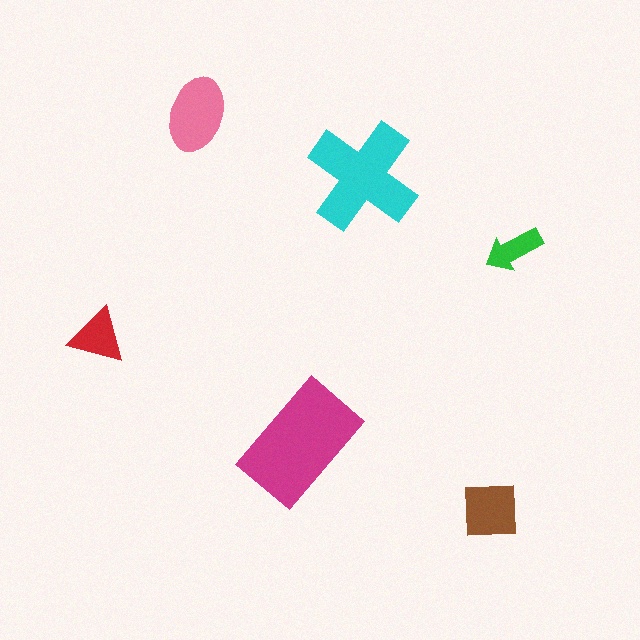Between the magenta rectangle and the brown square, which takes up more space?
The magenta rectangle.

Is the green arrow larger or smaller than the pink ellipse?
Smaller.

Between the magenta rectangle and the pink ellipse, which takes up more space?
The magenta rectangle.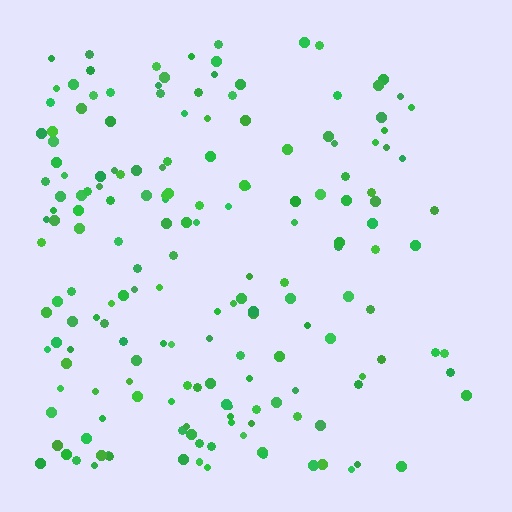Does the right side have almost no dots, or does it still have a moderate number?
Still a moderate number, just noticeably fewer than the left.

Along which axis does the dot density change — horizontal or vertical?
Horizontal.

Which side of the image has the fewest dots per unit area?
The right.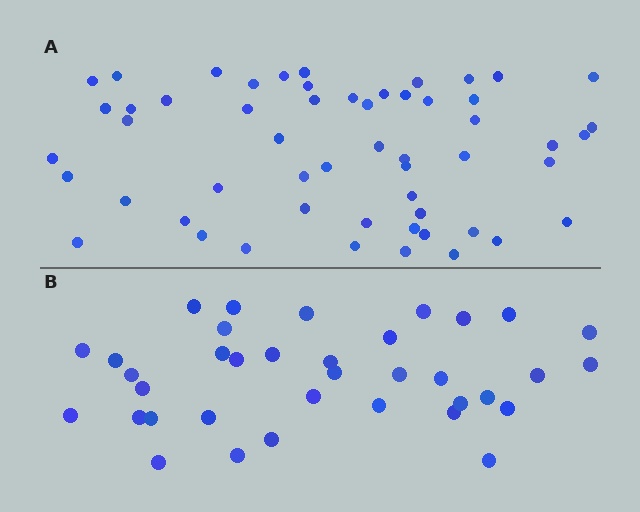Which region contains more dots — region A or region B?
Region A (the top region) has more dots.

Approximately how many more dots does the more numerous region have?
Region A has approximately 20 more dots than region B.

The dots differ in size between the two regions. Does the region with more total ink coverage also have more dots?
No. Region B has more total ink coverage because its dots are larger, but region A actually contains more individual dots. Total area can be misleading — the number of items is what matters here.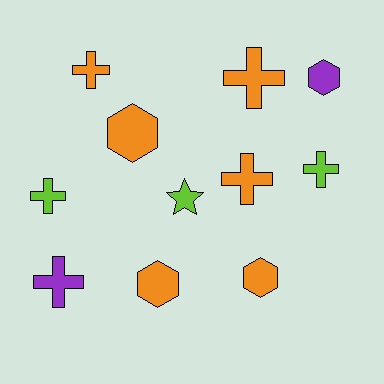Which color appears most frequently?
Orange, with 6 objects.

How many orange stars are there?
There are no orange stars.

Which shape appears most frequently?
Cross, with 6 objects.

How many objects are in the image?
There are 11 objects.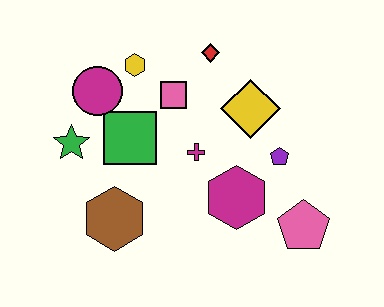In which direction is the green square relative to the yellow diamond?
The green square is to the left of the yellow diamond.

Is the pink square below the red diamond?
Yes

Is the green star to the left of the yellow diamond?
Yes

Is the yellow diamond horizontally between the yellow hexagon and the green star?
No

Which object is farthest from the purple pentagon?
The green star is farthest from the purple pentagon.